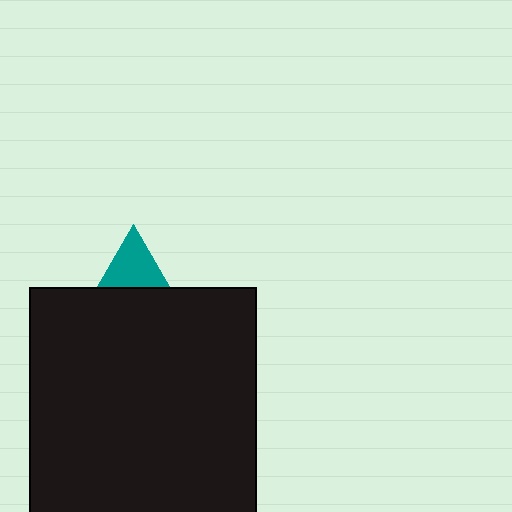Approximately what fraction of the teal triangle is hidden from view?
Roughly 62% of the teal triangle is hidden behind the black square.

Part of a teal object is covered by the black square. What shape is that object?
It is a triangle.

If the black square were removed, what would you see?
You would see the complete teal triangle.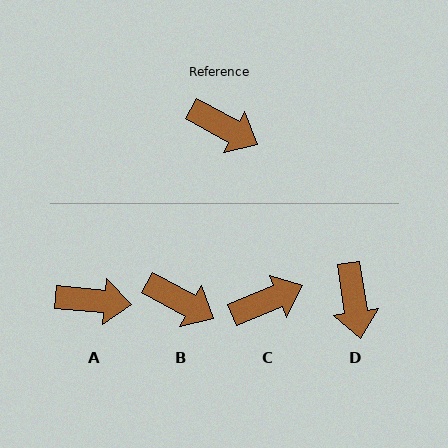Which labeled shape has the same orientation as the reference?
B.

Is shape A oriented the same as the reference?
No, it is off by about 23 degrees.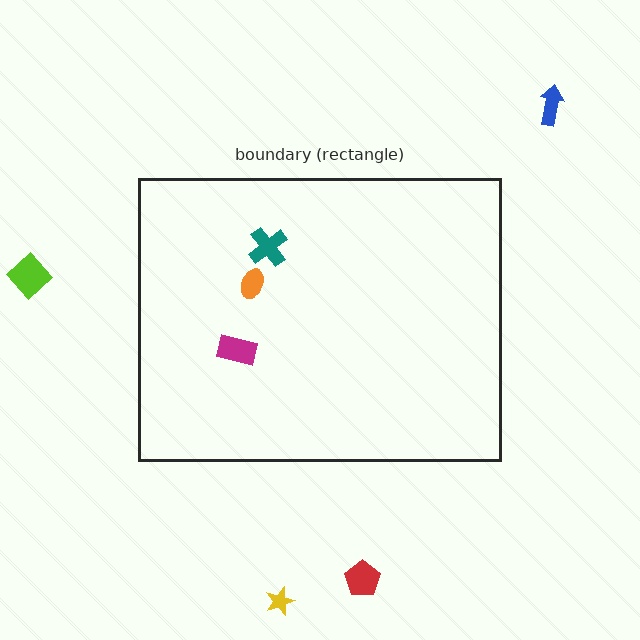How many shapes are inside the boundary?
3 inside, 4 outside.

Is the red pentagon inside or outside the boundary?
Outside.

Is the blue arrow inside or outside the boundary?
Outside.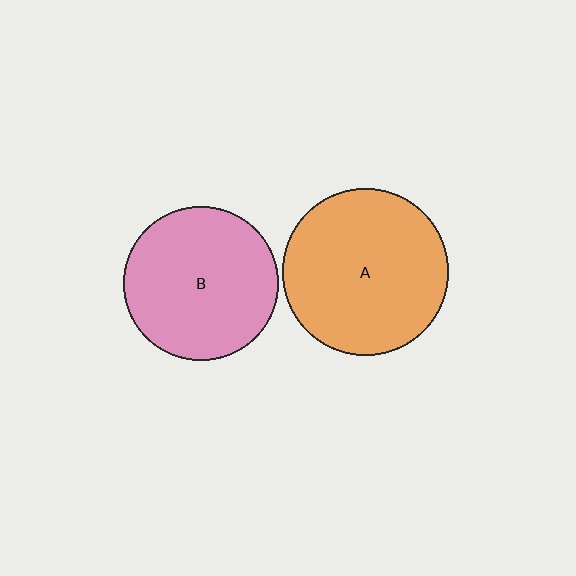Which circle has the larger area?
Circle A (orange).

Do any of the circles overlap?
No, none of the circles overlap.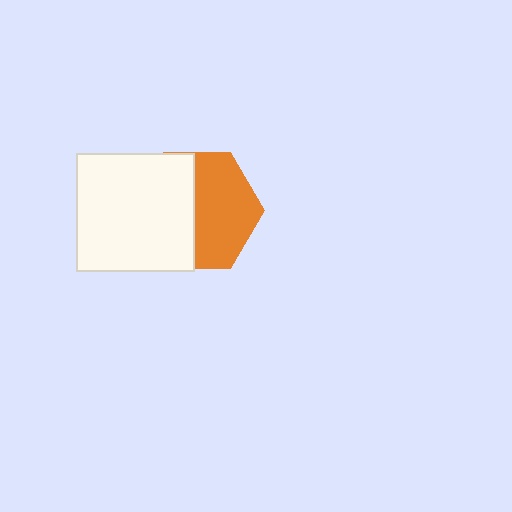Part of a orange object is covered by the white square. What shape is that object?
It is a hexagon.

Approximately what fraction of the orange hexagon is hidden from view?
Roughly 48% of the orange hexagon is hidden behind the white square.